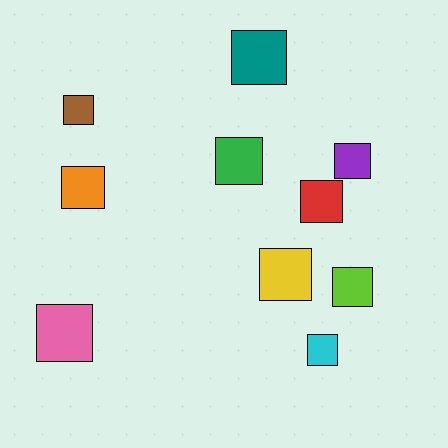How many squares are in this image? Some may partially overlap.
There are 10 squares.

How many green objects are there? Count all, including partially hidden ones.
There is 1 green object.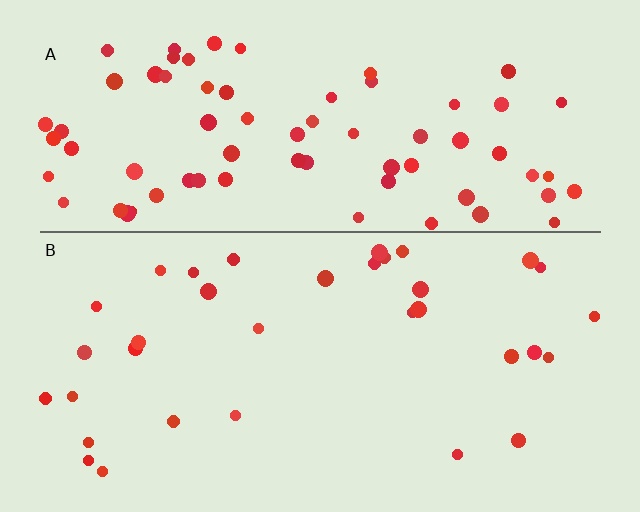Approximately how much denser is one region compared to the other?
Approximately 2.2× — region A over region B.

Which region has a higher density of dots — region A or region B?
A (the top).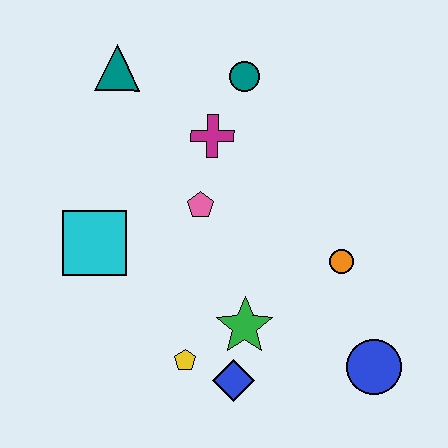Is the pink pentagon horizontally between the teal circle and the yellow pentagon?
Yes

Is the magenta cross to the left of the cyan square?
No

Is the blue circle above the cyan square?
No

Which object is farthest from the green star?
The teal triangle is farthest from the green star.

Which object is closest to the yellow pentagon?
The blue diamond is closest to the yellow pentagon.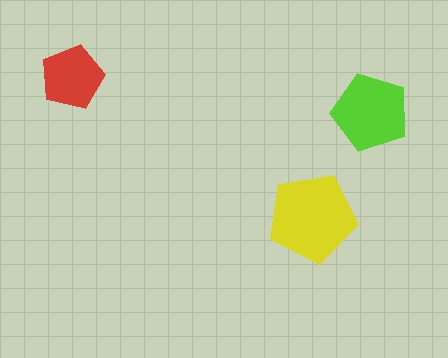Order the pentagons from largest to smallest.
the yellow one, the lime one, the red one.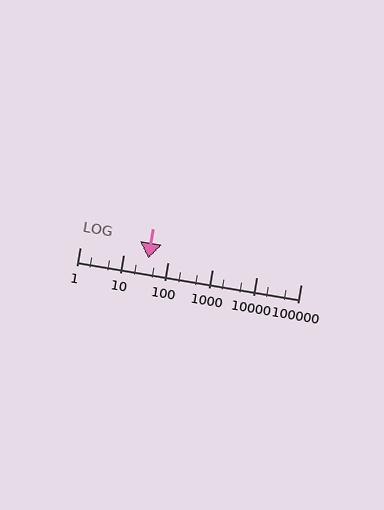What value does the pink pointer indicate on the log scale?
The pointer indicates approximately 36.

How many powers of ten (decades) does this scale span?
The scale spans 5 decades, from 1 to 100000.